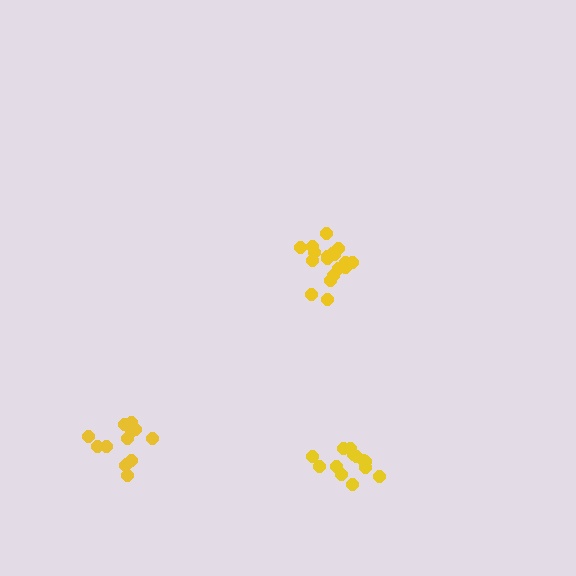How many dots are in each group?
Group 1: 18 dots, Group 2: 13 dots, Group 3: 13 dots (44 total).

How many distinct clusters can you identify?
There are 3 distinct clusters.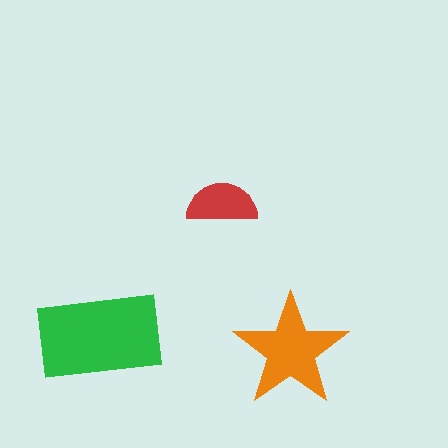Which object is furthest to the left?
The green rectangle is leftmost.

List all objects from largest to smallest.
The green rectangle, the orange star, the red semicircle.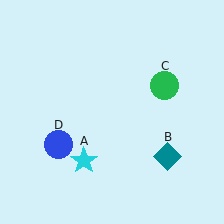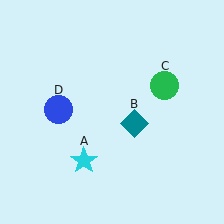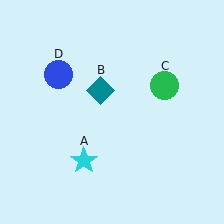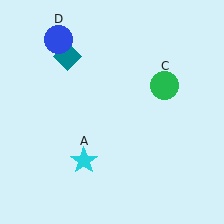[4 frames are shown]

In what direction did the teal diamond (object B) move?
The teal diamond (object B) moved up and to the left.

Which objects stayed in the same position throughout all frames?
Cyan star (object A) and green circle (object C) remained stationary.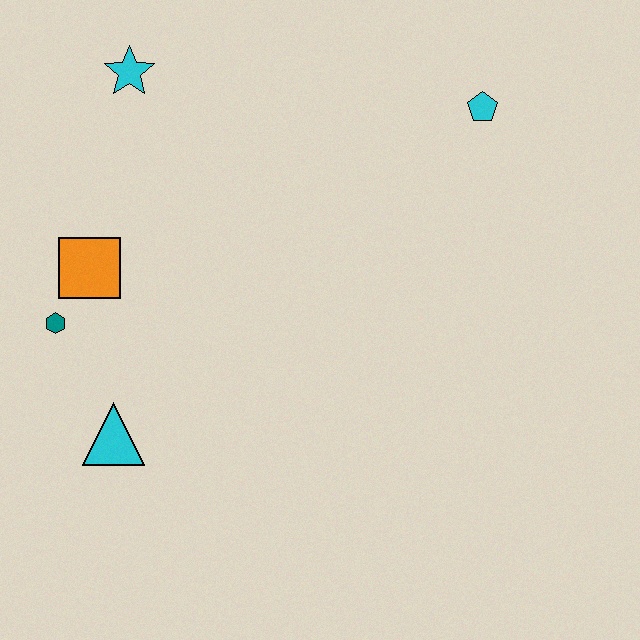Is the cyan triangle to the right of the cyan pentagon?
No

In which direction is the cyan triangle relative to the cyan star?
The cyan triangle is below the cyan star.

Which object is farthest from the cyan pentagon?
The cyan triangle is farthest from the cyan pentagon.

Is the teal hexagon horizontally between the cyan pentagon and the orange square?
No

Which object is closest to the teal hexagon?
The orange square is closest to the teal hexagon.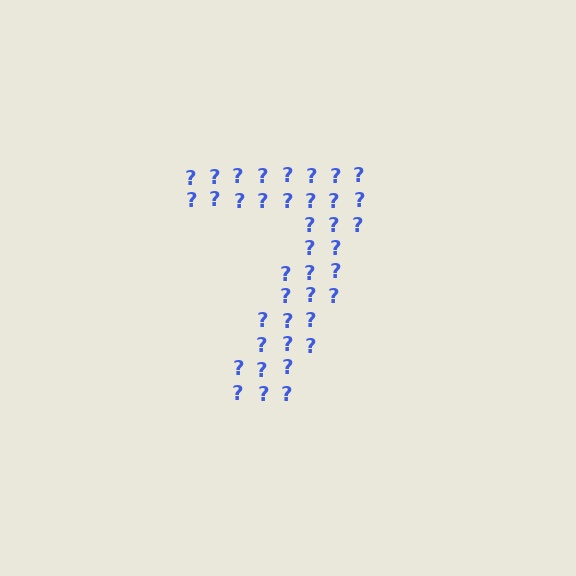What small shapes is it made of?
It is made of small question marks.